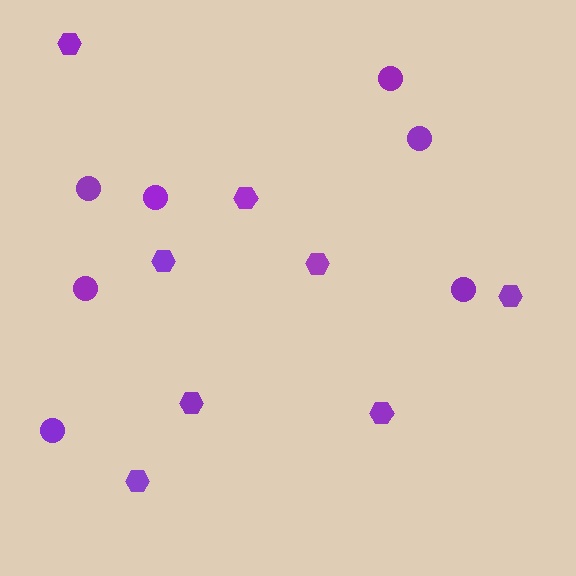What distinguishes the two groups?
There are 2 groups: one group of circles (7) and one group of hexagons (8).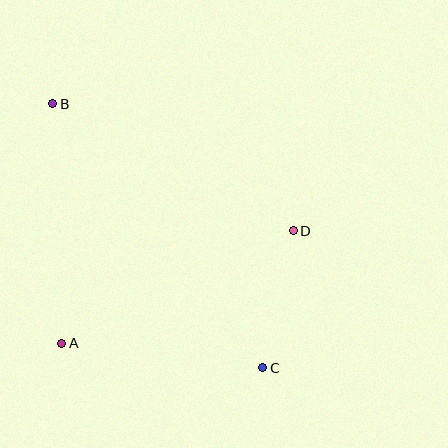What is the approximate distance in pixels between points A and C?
The distance between A and C is approximately 202 pixels.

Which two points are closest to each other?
Points C and D are closest to each other.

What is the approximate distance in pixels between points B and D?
The distance between B and D is approximately 272 pixels.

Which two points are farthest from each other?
Points B and C are farthest from each other.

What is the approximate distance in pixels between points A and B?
The distance between A and B is approximately 240 pixels.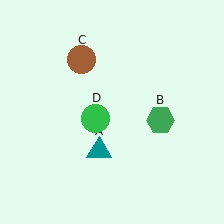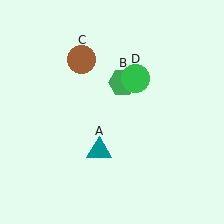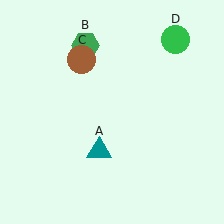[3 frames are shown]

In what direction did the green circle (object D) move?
The green circle (object D) moved up and to the right.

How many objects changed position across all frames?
2 objects changed position: green hexagon (object B), green circle (object D).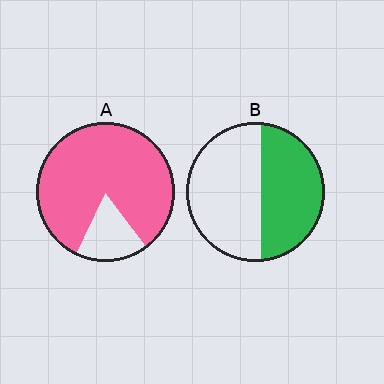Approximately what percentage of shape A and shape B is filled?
A is approximately 85% and B is approximately 45%.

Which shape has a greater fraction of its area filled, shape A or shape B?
Shape A.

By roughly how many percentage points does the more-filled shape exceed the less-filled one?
By roughly 40 percentage points (A over B).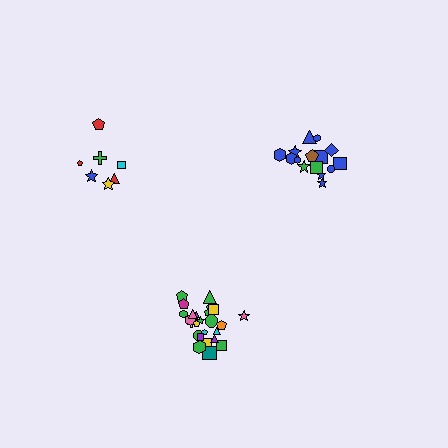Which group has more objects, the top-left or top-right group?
The top-right group.